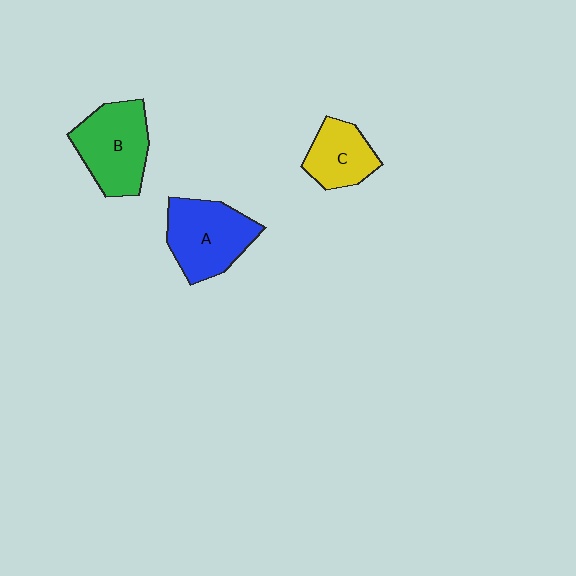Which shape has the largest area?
Shape A (blue).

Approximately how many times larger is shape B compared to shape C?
Approximately 1.5 times.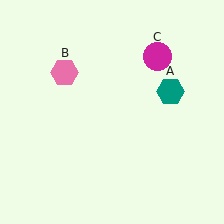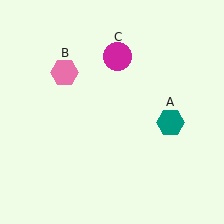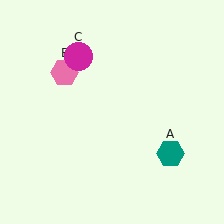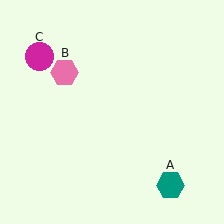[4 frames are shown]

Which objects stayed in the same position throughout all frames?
Pink hexagon (object B) remained stationary.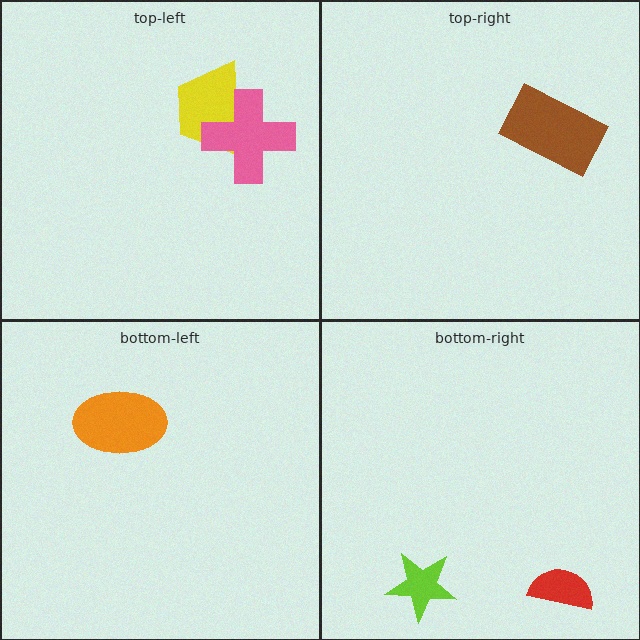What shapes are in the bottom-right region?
The lime star, the red semicircle.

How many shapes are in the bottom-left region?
1.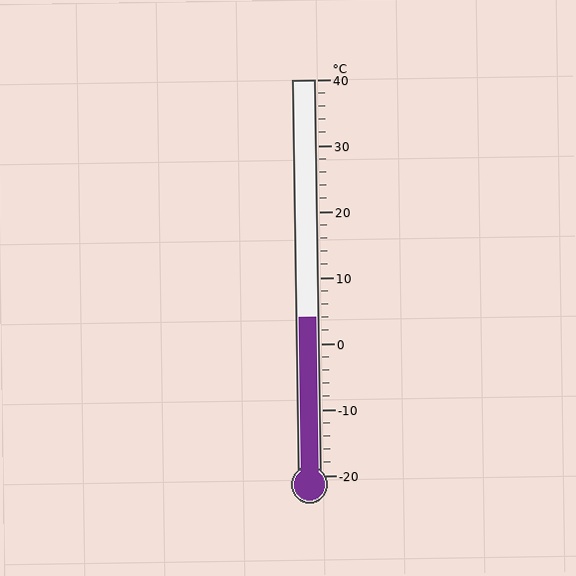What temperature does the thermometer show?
The thermometer shows approximately 4°C.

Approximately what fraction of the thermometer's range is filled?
The thermometer is filled to approximately 40% of its range.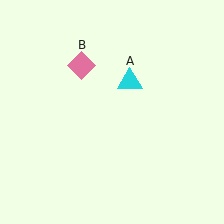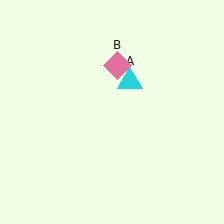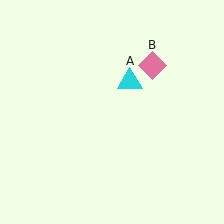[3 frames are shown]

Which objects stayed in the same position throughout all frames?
Cyan triangle (object A) remained stationary.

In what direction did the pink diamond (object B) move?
The pink diamond (object B) moved right.